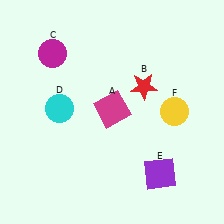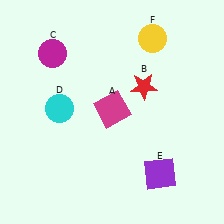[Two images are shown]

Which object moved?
The yellow circle (F) moved up.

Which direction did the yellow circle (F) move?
The yellow circle (F) moved up.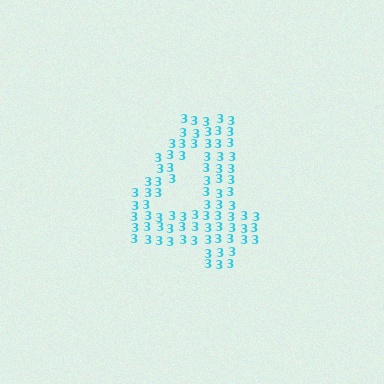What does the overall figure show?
The overall figure shows the digit 4.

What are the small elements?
The small elements are digit 3's.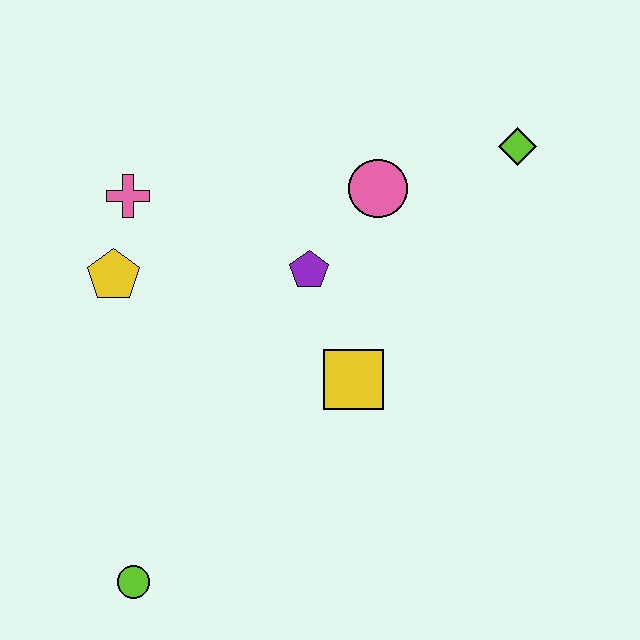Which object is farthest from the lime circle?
The lime diamond is farthest from the lime circle.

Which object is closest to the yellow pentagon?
The pink cross is closest to the yellow pentagon.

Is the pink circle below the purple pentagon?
No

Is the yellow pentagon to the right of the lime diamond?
No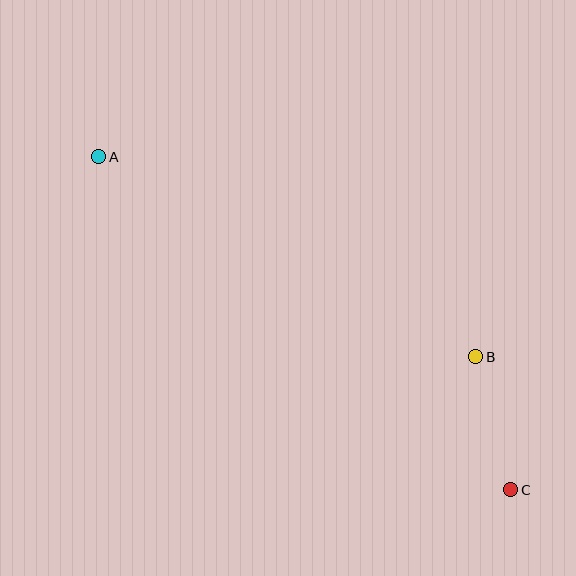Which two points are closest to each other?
Points B and C are closest to each other.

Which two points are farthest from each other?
Points A and C are farthest from each other.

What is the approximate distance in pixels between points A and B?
The distance between A and B is approximately 427 pixels.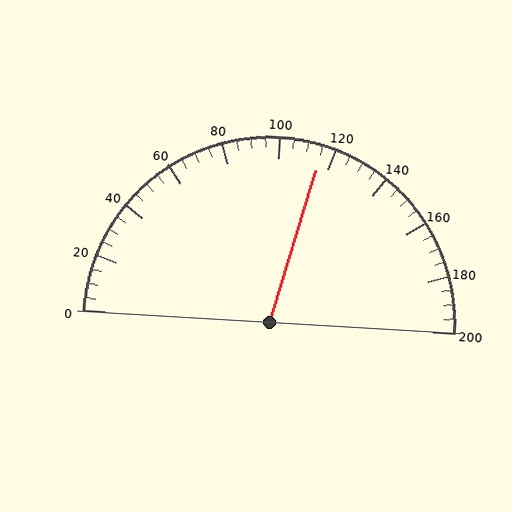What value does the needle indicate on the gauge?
The needle indicates approximately 115.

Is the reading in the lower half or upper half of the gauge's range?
The reading is in the upper half of the range (0 to 200).